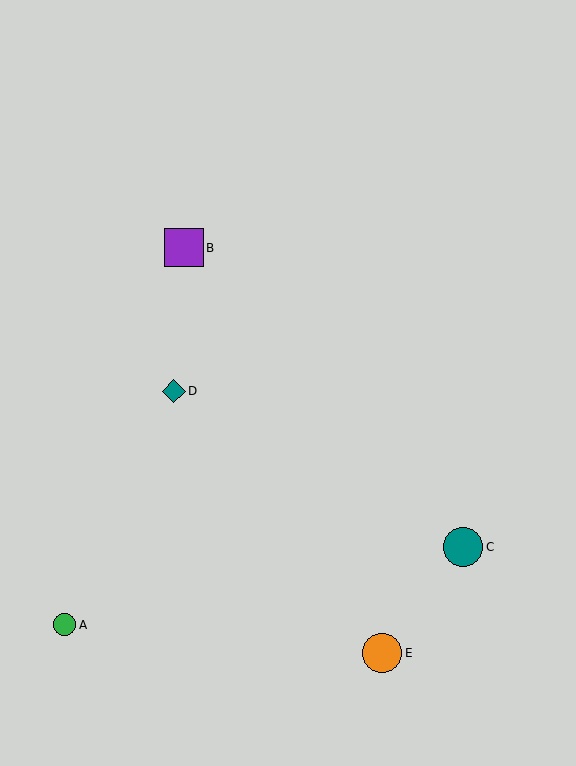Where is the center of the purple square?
The center of the purple square is at (184, 248).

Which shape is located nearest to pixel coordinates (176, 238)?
The purple square (labeled B) at (184, 248) is nearest to that location.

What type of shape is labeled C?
Shape C is a teal circle.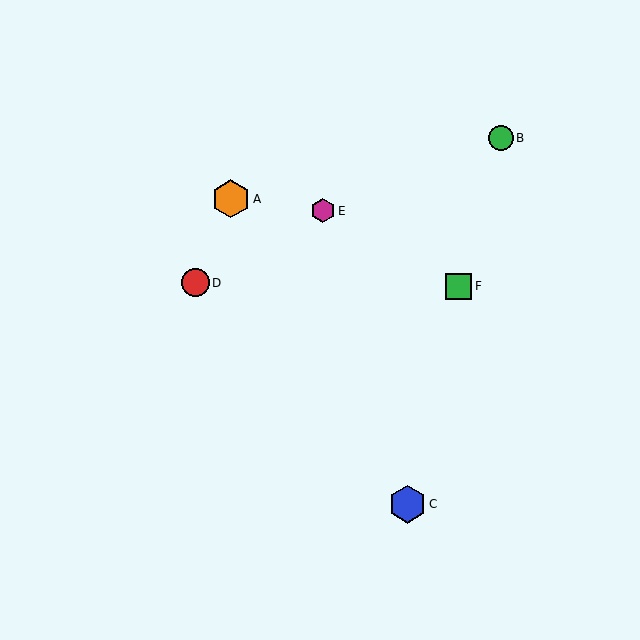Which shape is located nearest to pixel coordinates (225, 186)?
The orange hexagon (labeled A) at (231, 199) is nearest to that location.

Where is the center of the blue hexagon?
The center of the blue hexagon is at (408, 504).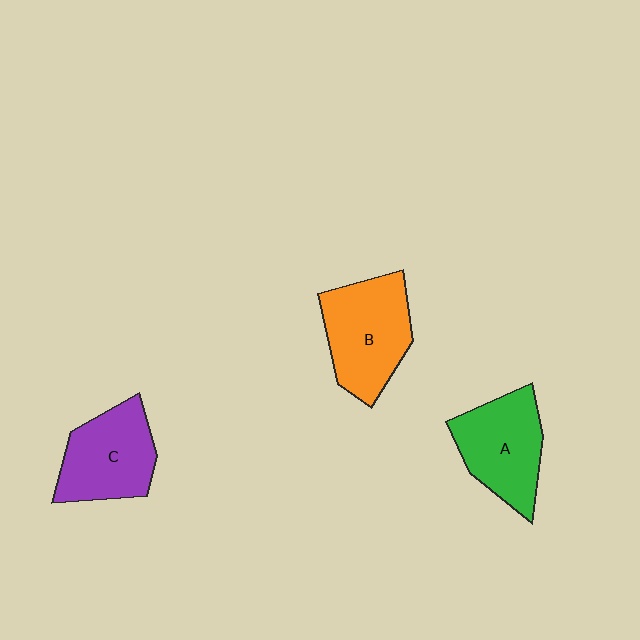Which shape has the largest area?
Shape B (orange).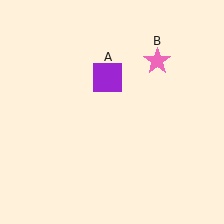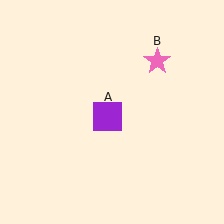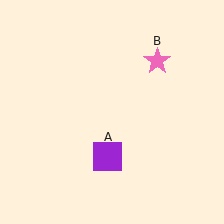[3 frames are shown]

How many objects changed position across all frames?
1 object changed position: purple square (object A).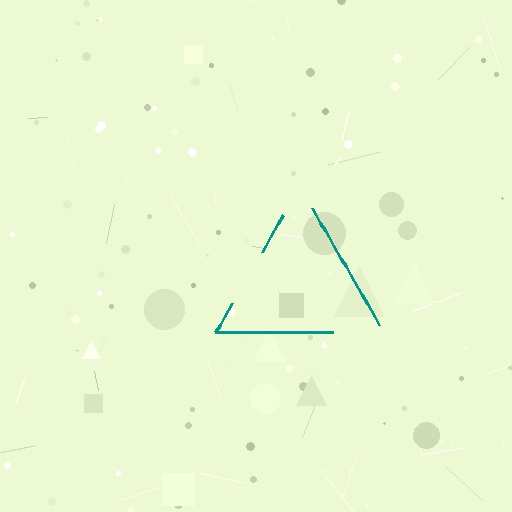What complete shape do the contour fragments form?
The contour fragments form a triangle.